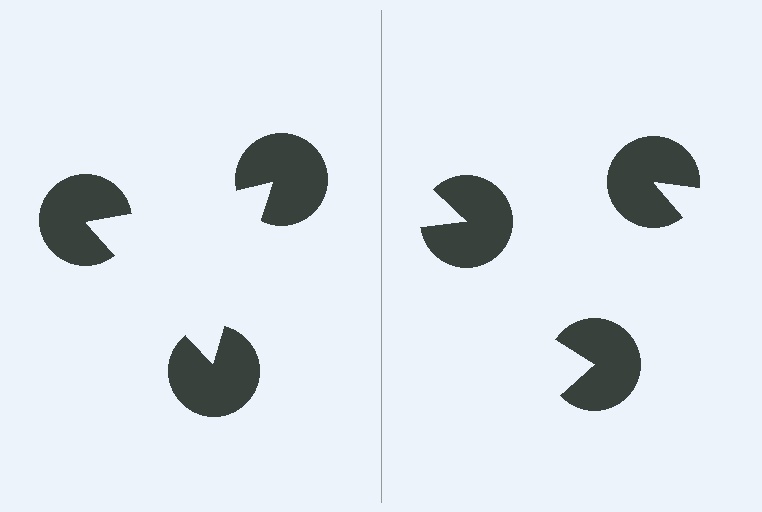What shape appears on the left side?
An illusory triangle.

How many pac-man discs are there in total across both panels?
6 — 3 on each side.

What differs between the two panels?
The pac-man discs are positioned identically on both sides; only the wedge orientations differ. On the left they align to a triangle; on the right they are misaligned.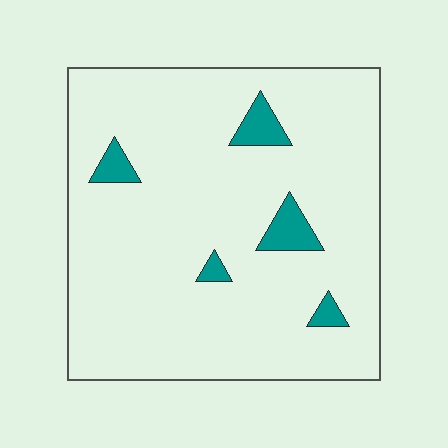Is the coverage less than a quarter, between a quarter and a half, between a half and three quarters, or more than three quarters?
Less than a quarter.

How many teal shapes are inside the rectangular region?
5.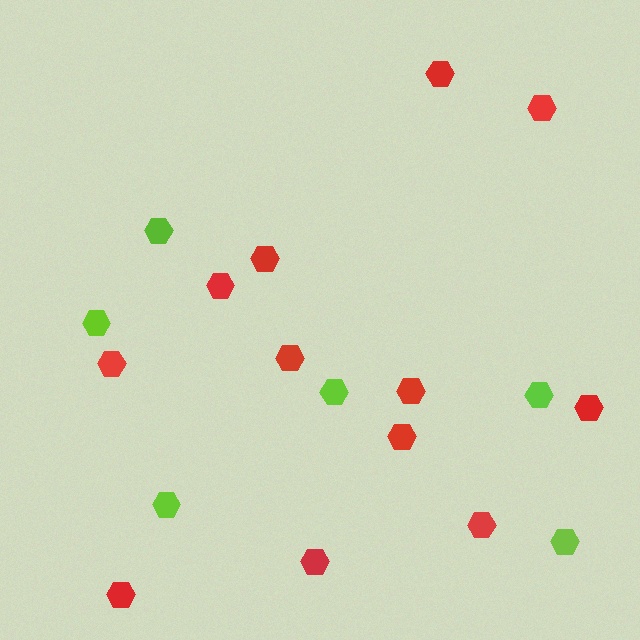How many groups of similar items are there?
There are 2 groups: one group of lime hexagons (6) and one group of red hexagons (12).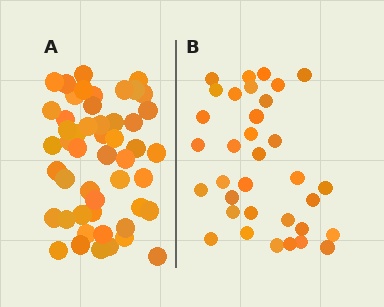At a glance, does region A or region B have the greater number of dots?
Region A (the left region) has more dots.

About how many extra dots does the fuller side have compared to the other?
Region A has approximately 15 more dots than region B.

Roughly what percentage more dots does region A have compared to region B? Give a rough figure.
About 45% more.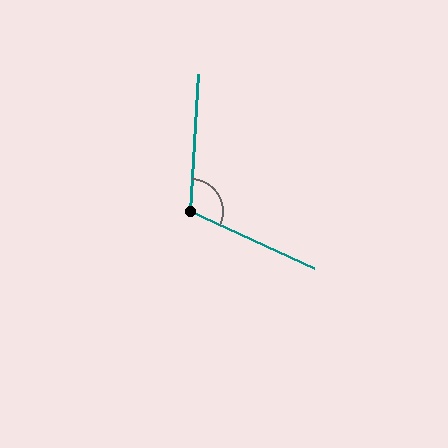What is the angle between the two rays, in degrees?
Approximately 112 degrees.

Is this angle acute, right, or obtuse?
It is obtuse.